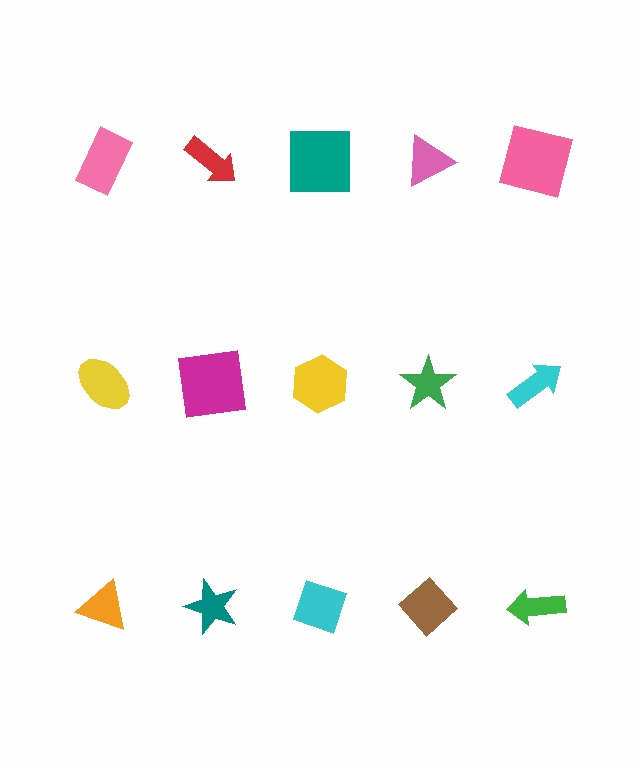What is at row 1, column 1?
A pink rectangle.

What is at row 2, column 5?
A cyan arrow.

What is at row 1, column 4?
A pink triangle.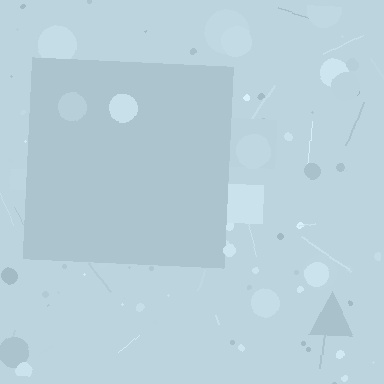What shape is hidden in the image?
A square is hidden in the image.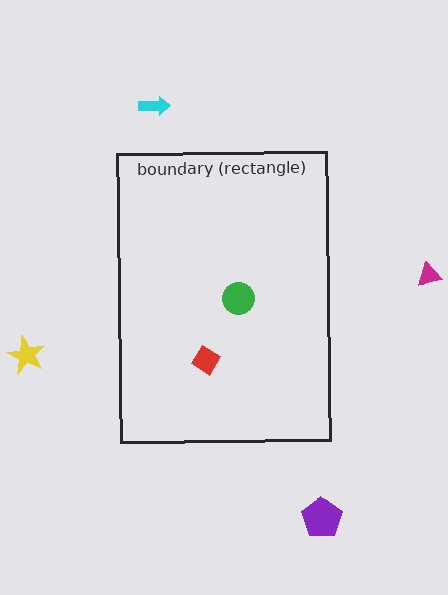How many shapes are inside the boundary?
2 inside, 4 outside.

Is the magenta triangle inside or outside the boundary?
Outside.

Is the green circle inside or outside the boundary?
Inside.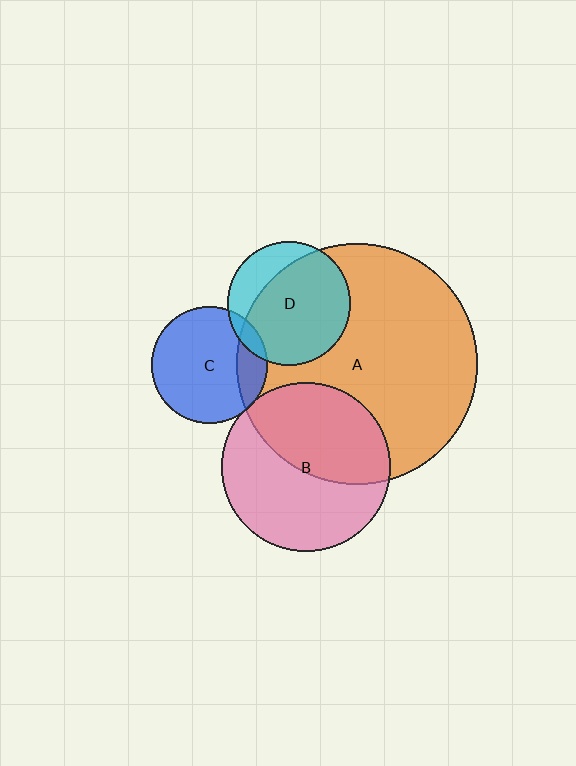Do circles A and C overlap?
Yes.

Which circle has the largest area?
Circle A (orange).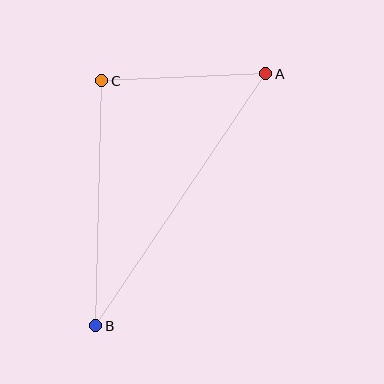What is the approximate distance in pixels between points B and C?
The distance between B and C is approximately 245 pixels.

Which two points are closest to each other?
Points A and C are closest to each other.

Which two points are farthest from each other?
Points A and B are farthest from each other.